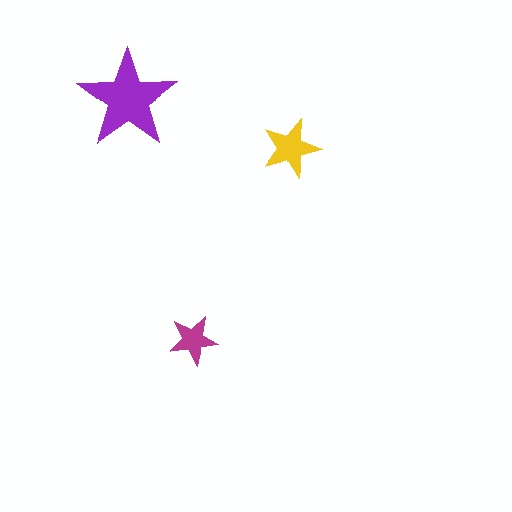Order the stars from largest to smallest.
the purple one, the yellow one, the magenta one.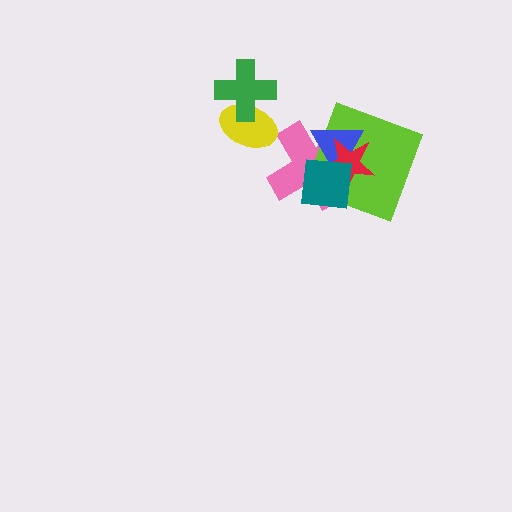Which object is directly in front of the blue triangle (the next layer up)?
The red star is directly in front of the blue triangle.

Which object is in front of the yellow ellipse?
The green cross is in front of the yellow ellipse.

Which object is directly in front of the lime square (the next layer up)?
The blue triangle is directly in front of the lime square.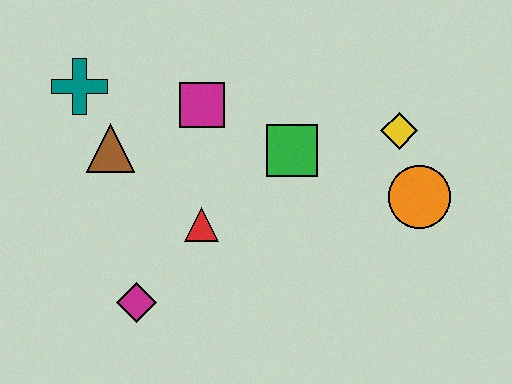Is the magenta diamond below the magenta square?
Yes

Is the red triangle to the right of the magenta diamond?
Yes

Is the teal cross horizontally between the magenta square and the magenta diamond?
No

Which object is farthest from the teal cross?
The orange circle is farthest from the teal cross.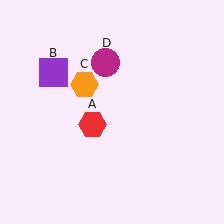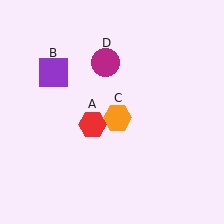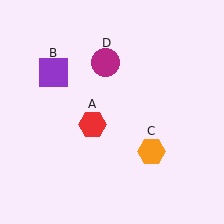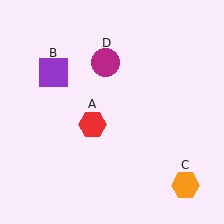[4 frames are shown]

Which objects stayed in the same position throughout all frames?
Red hexagon (object A) and purple square (object B) and magenta circle (object D) remained stationary.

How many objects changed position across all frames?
1 object changed position: orange hexagon (object C).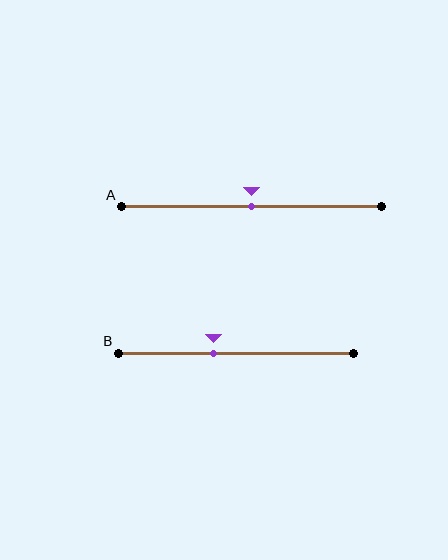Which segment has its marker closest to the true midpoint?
Segment A has its marker closest to the true midpoint.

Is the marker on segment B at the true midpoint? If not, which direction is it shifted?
No, the marker on segment B is shifted to the left by about 10% of the segment length.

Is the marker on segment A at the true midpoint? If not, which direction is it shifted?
Yes, the marker on segment A is at the true midpoint.